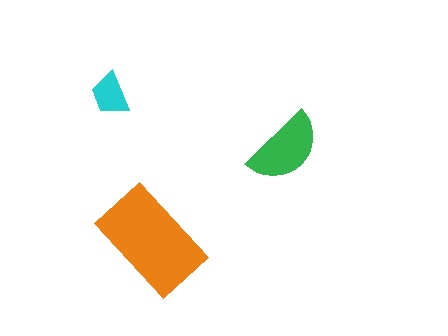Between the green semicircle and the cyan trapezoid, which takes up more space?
The green semicircle.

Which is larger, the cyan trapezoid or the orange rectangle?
The orange rectangle.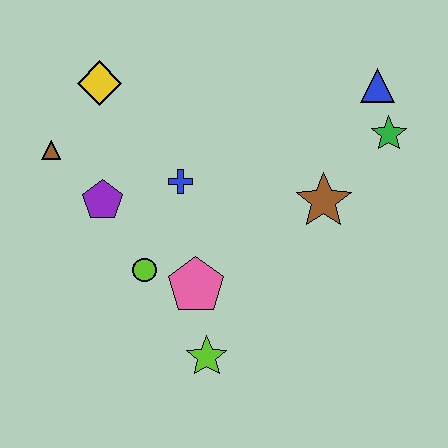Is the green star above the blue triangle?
No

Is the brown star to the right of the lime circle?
Yes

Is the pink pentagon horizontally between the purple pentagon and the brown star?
Yes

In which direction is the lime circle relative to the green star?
The lime circle is to the left of the green star.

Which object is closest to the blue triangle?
The green star is closest to the blue triangle.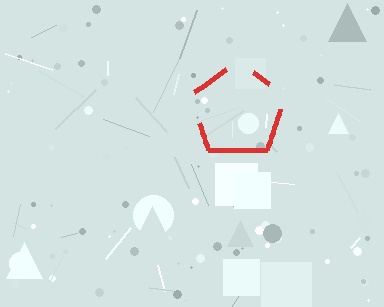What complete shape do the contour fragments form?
The contour fragments form a pentagon.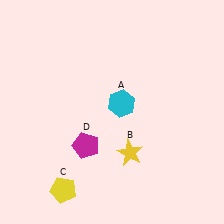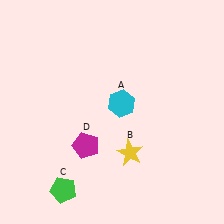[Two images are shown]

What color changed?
The pentagon (C) changed from yellow in Image 1 to green in Image 2.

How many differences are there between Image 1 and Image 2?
There is 1 difference between the two images.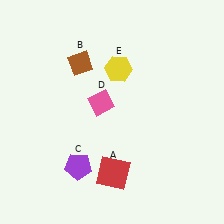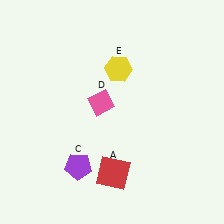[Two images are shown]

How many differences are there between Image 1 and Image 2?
There is 1 difference between the two images.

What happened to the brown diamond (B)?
The brown diamond (B) was removed in Image 2. It was in the top-left area of Image 1.